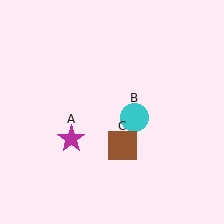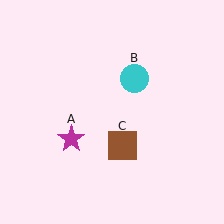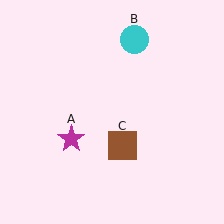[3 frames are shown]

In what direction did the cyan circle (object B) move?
The cyan circle (object B) moved up.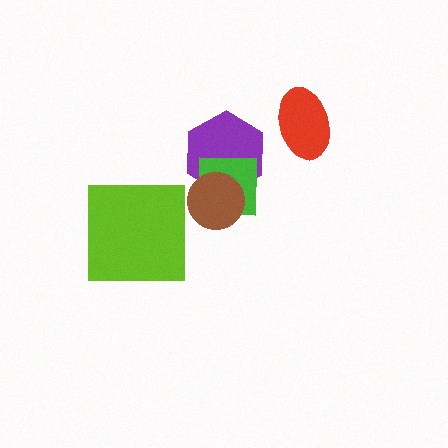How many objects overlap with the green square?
2 objects overlap with the green square.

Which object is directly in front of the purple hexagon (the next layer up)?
The green square is directly in front of the purple hexagon.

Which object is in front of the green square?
The brown circle is in front of the green square.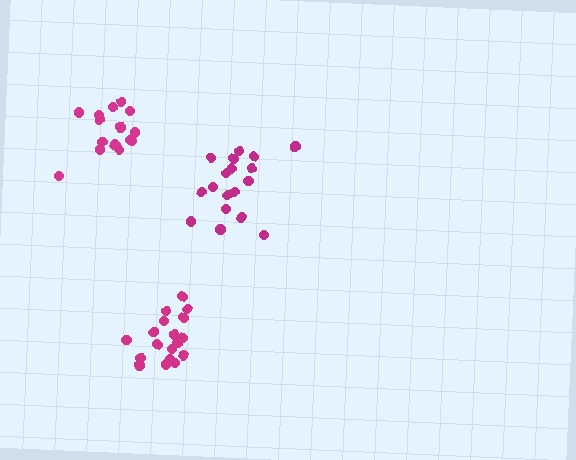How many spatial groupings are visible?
There are 3 spatial groupings.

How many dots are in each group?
Group 1: 15 dots, Group 2: 18 dots, Group 3: 18 dots (51 total).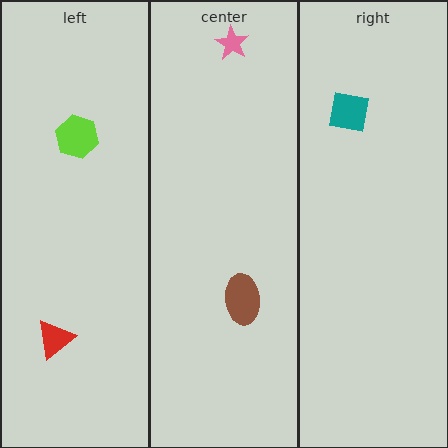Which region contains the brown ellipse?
The center region.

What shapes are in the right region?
The teal square.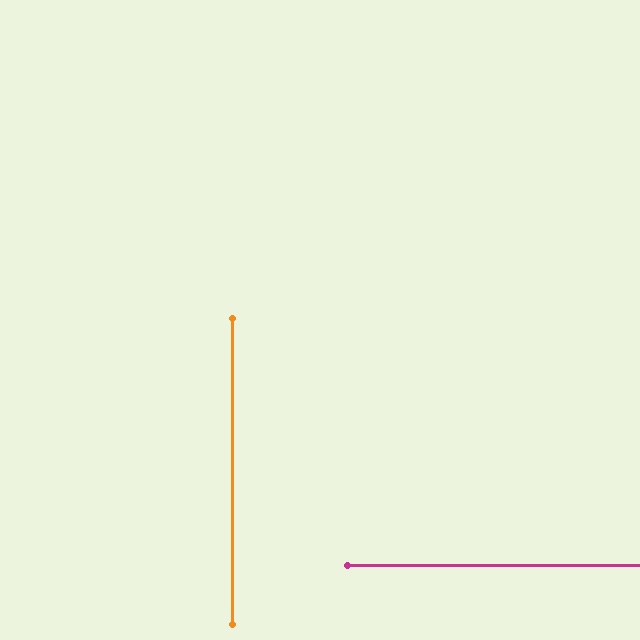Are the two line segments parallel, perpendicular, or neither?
Perpendicular — they meet at approximately 90°.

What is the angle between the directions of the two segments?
Approximately 90 degrees.